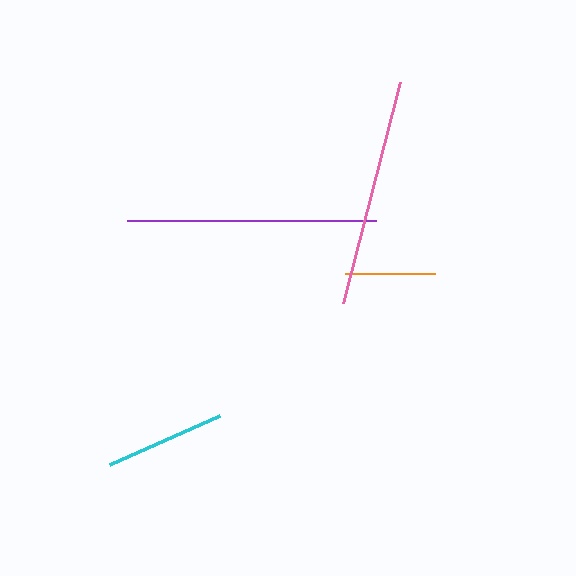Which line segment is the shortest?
The orange line is the shortest at approximately 89 pixels.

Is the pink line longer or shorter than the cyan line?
The pink line is longer than the cyan line.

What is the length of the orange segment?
The orange segment is approximately 89 pixels long.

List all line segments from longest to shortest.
From longest to shortest: purple, pink, cyan, orange.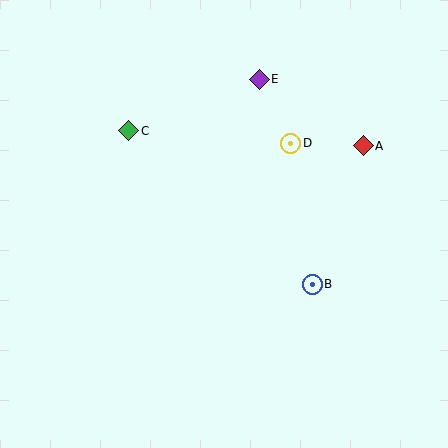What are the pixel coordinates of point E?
Point E is at (259, 79).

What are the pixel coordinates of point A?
Point A is at (363, 146).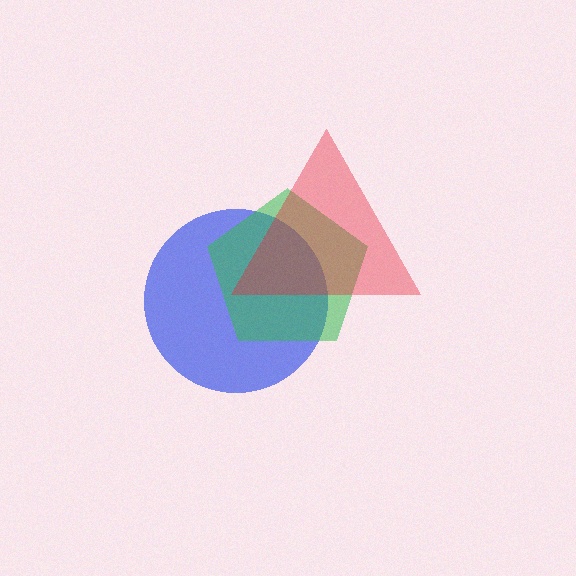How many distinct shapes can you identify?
There are 3 distinct shapes: a blue circle, a green pentagon, a red triangle.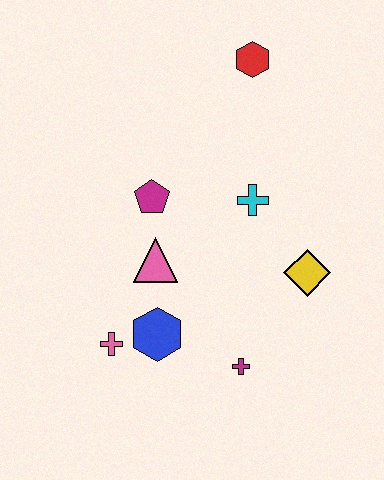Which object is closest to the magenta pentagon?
The pink triangle is closest to the magenta pentagon.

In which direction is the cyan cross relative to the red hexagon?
The cyan cross is below the red hexagon.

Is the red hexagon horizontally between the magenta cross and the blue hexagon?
No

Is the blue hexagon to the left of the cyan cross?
Yes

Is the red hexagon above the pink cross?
Yes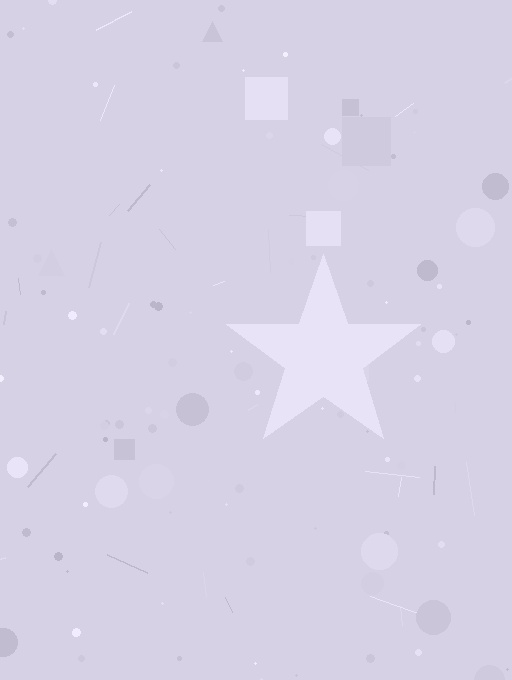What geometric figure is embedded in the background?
A star is embedded in the background.